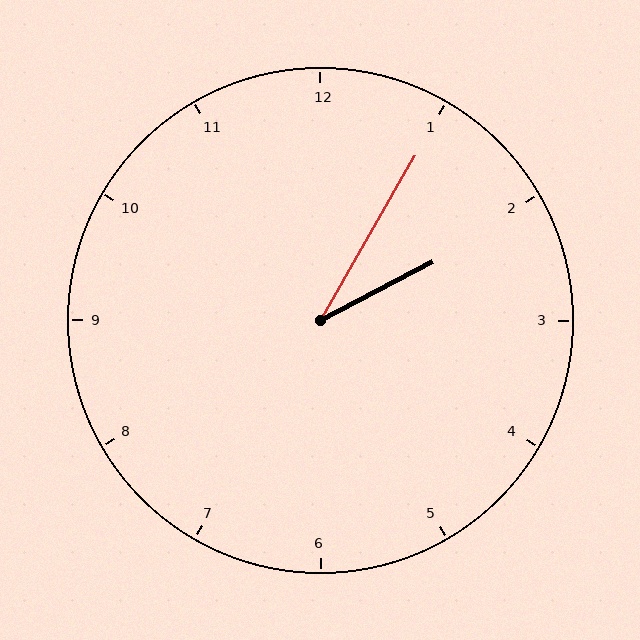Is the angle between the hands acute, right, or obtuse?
It is acute.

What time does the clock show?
2:05.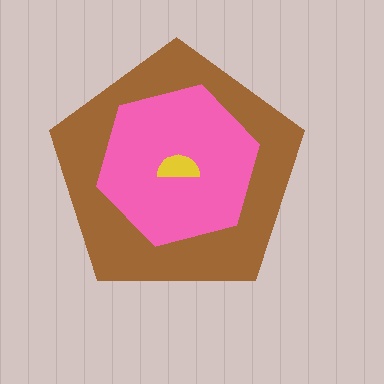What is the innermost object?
The yellow semicircle.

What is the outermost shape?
The brown pentagon.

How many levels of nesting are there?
3.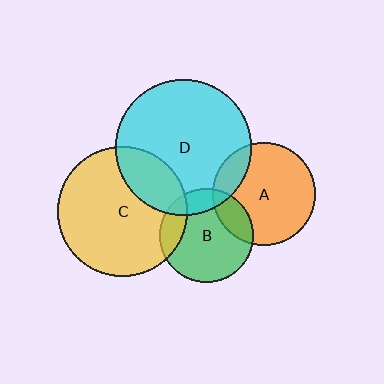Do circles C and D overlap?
Yes.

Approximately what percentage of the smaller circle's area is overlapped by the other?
Approximately 25%.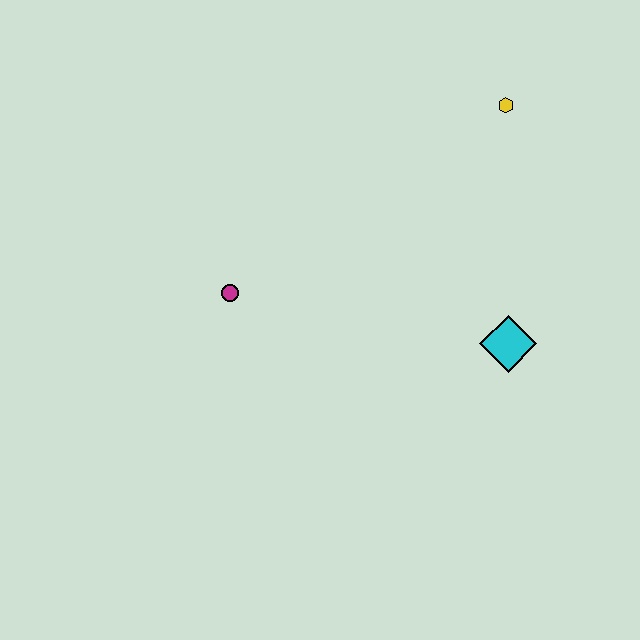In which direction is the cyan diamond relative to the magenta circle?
The cyan diamond is to the right of the magenta circle.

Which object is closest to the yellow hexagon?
The cyan diamond is closest to the yellow hexagon.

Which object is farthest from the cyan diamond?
The magenta circle is farthest from the cyan diamond.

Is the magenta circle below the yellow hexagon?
Yes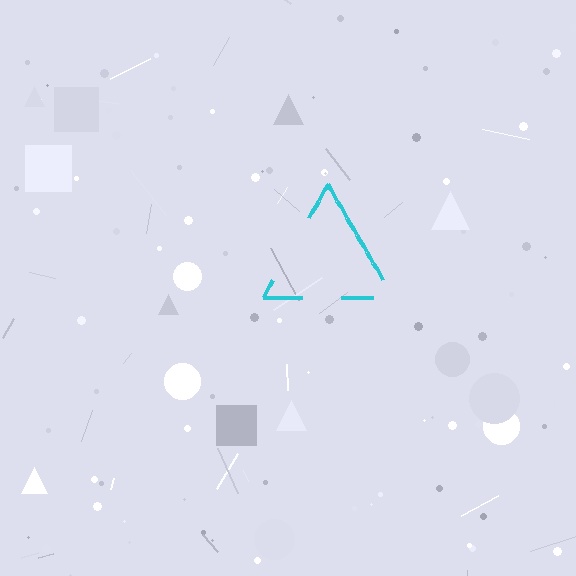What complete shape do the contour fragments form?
The contour fragments form a triangle.